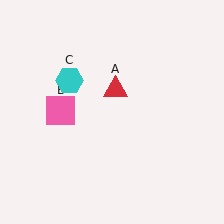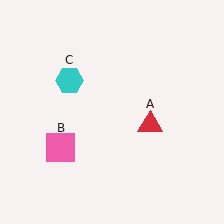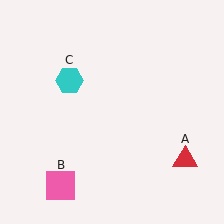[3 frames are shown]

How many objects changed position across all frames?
2 objects changed position: red triangle (object A), pink square (object B).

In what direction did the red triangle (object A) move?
The red triangle (object A) moved down and to the right.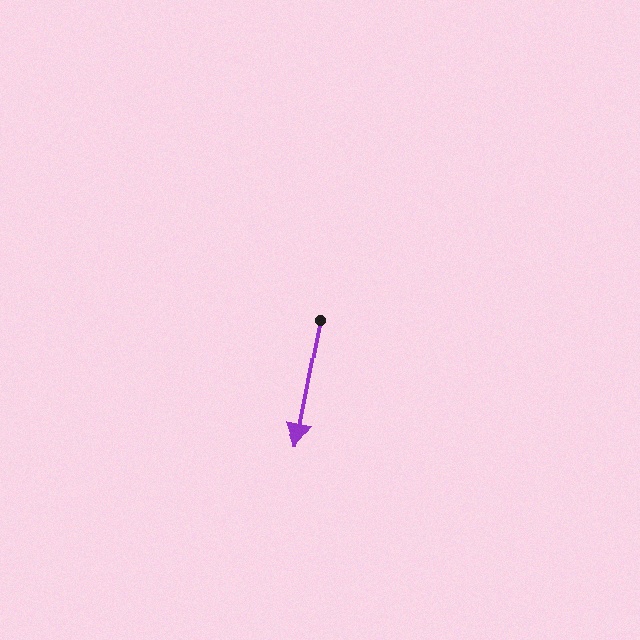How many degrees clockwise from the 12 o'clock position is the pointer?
Approximately 191 degrees.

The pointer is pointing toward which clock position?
Roughly 6 o'clock.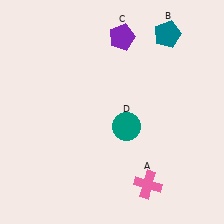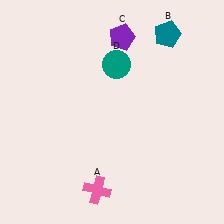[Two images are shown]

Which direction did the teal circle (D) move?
The teal circle (D) moved up.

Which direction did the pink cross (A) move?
The pink cross (A) moved left.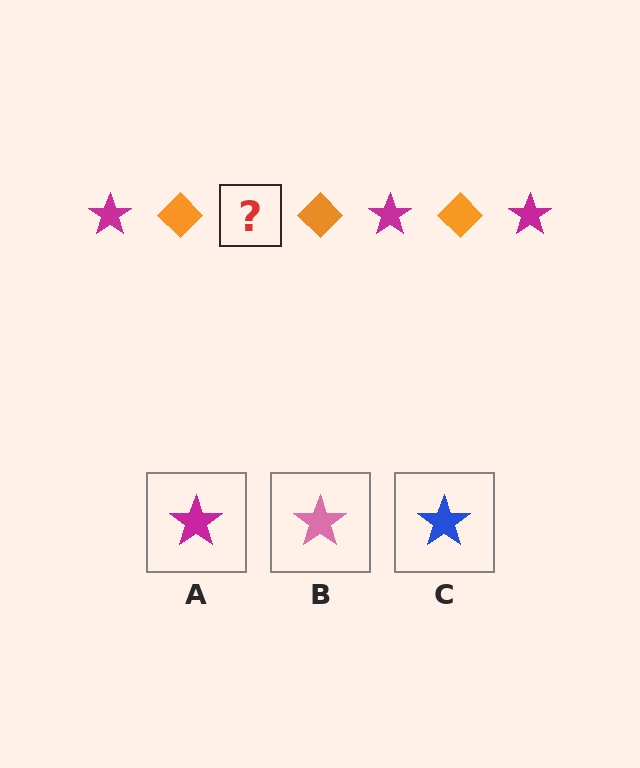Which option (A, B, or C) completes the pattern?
A.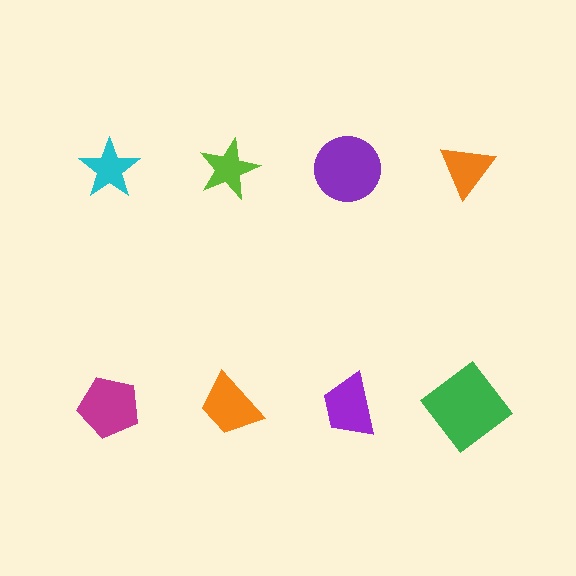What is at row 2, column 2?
An orange trapezoid.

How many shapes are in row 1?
4 shapes.